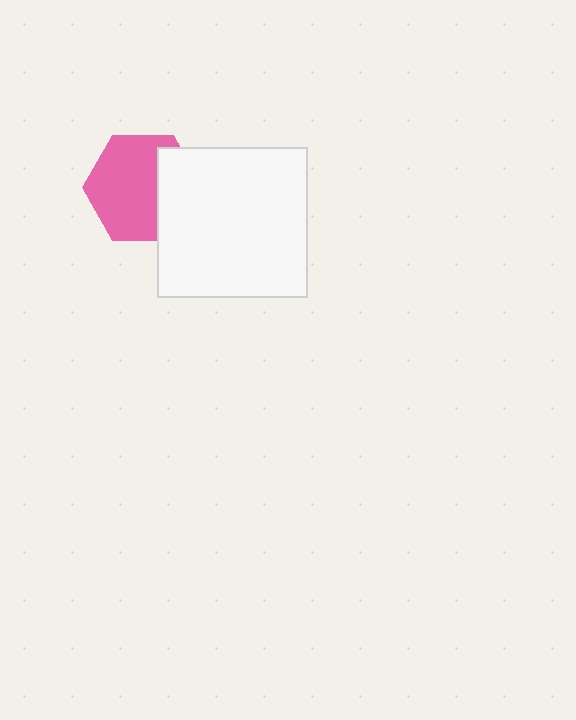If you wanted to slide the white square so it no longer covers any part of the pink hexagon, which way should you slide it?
Slide it right — that is the most direct way to separate the two shapes.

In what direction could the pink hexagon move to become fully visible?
The pink hexagon could move left. That would shift it out from behind the white square entirely.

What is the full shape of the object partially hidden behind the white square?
The partially hidden object is a pink hexagon.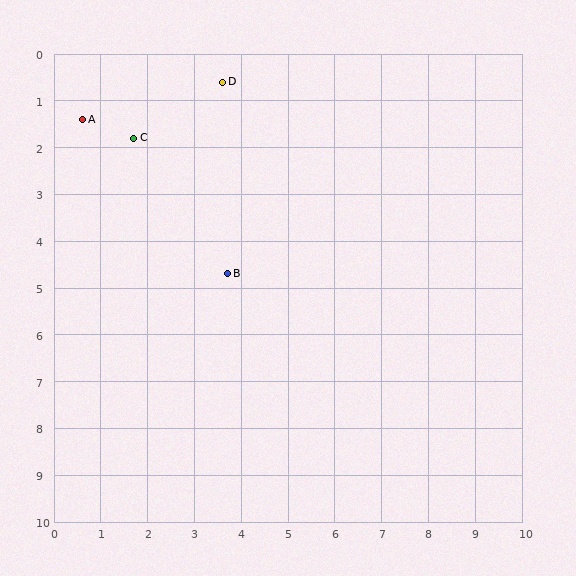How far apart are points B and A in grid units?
Points B and A are about 4.5 grid units apart.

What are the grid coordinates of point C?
Point C is at approximately (1.7, 1.8).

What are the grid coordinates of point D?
Point D is at approximately (3.6, 0.6).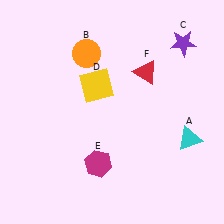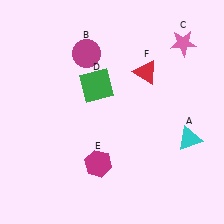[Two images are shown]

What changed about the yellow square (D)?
In Image 1, D is yellow. In Image 2, it changed to green.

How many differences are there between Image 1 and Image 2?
There are 3 differences between the two images.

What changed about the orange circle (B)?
In Image 1, B is orange. In Image 2, it changed to magenta.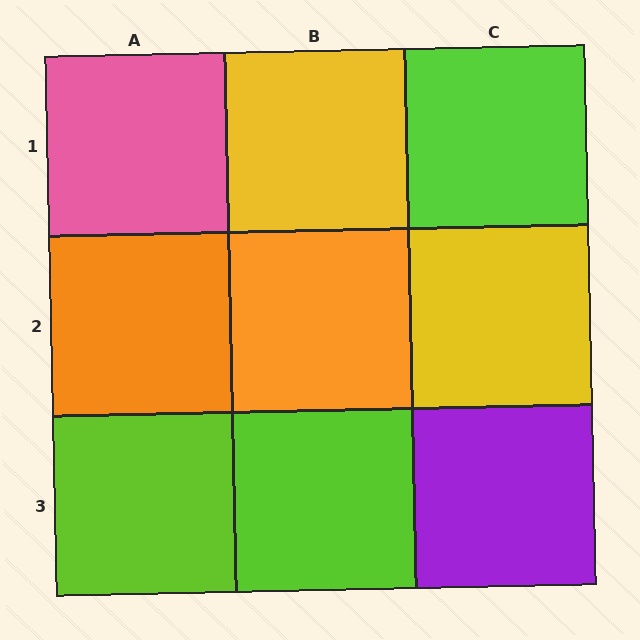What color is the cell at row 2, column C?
Yellow.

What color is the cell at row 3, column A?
Lime.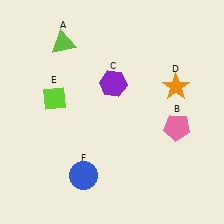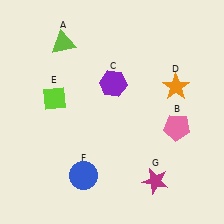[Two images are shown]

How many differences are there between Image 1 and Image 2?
There is 1 difference between the two images.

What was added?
A magenta star (G) was added in Image 2.